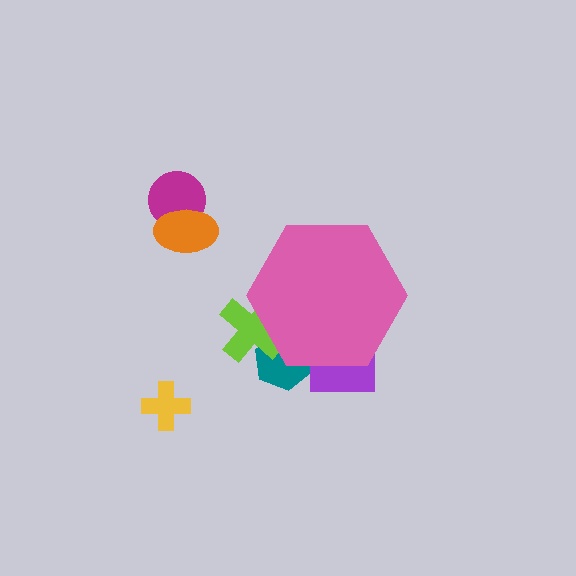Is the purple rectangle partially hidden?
Yes, the purple rectangle is partially hidden behind the pink hexagon.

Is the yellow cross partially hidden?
No, the yellow cross is fully visible.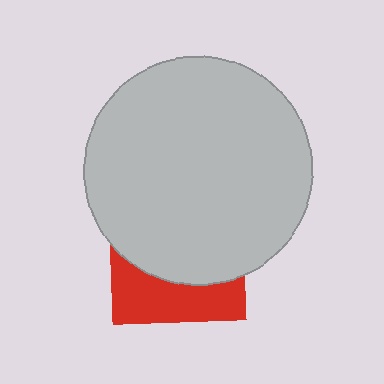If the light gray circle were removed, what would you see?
You would see the complete red square.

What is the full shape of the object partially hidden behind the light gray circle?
The partially hidden object is a red square.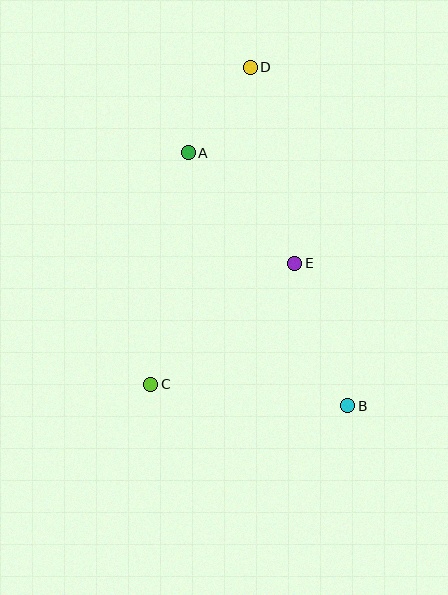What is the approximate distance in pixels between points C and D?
The distance between C and D is approximately 332 pixels.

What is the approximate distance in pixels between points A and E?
The distance between A and E is approximately 154 pixels.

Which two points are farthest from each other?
Points B and D are farthest from each other.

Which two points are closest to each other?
Points A and D are closest to each other.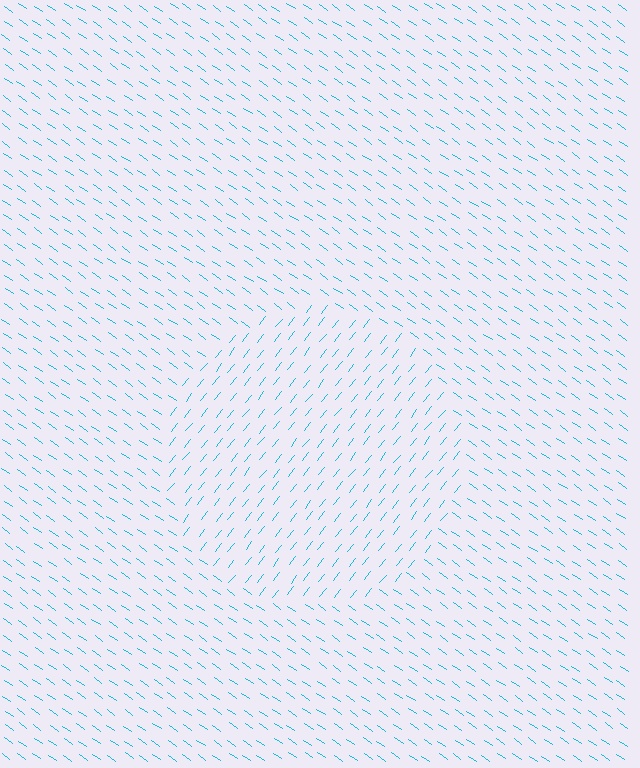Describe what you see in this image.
The image is filled with small cyan line segments. A circle region in the image has lines oriented differently from the surrounding lines, creating a visible texture boundary.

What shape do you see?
I see a circle.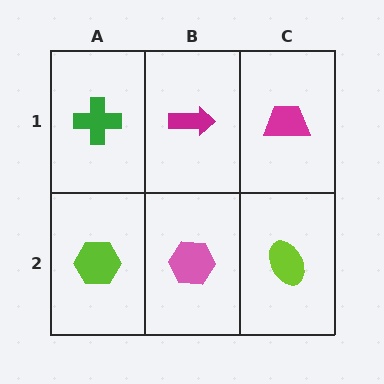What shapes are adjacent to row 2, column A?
A green cross (row 1, column A), a pink hexagon (row 2, column B).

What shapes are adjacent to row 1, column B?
A pink hexagon (row 2, column B), a green cross (row 1, column A), a magenta trapezoid (row 1, column C).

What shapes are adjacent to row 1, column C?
A lime ellipse (row 2, column C), a magenta arrow (row 1, column B).